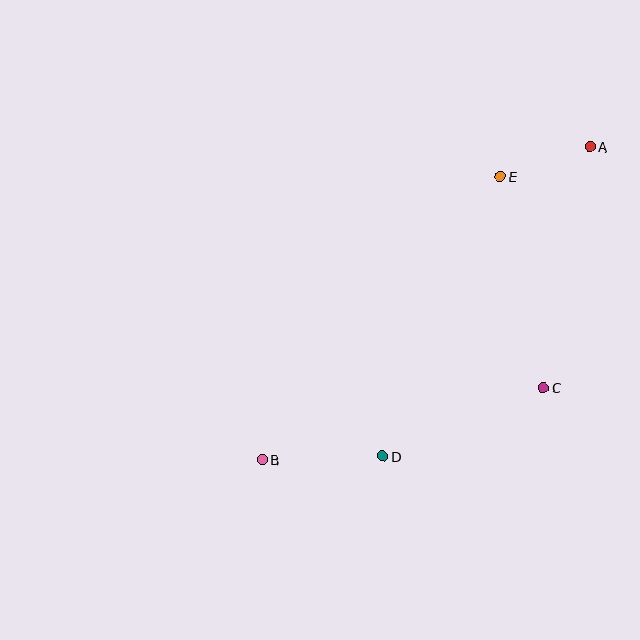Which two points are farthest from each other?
Points A and B are farthest from each other.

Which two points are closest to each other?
Points A and E are closest to each other.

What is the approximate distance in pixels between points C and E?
The distance between C and E is approximately 216 pixels.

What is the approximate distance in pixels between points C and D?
The distance between C and D is approximately 174 pixels.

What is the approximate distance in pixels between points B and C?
The distance between B and C is approximately 290 pixels.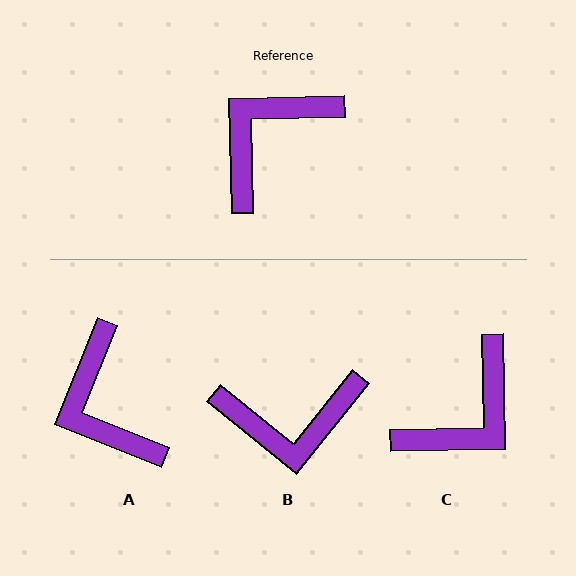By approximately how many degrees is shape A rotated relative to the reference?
Approximately 67 degrees counter-clockwise.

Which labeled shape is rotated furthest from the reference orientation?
C, about 180 degrees away.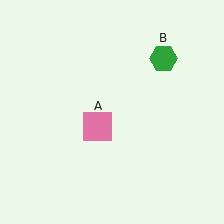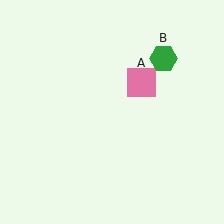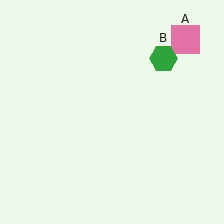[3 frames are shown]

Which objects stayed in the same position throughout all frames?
Green hexagon (object B) remained stationary.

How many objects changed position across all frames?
1 object changed position: pink square (object A).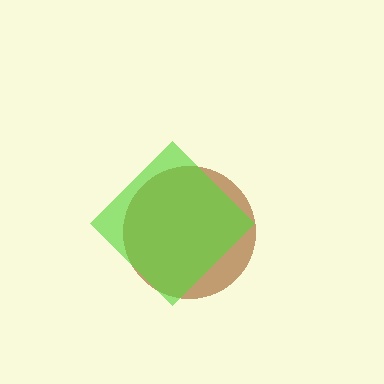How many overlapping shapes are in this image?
There are 2 overlapping shapes in the image.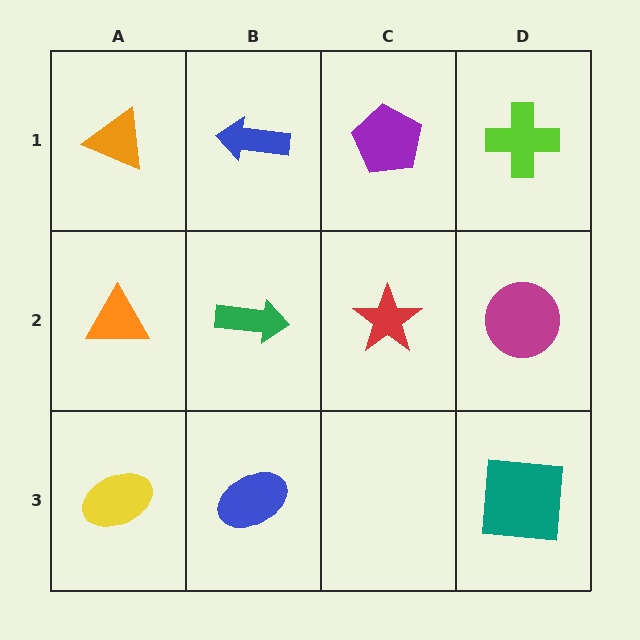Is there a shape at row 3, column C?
No, that cell is empty.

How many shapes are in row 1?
4 shapes.